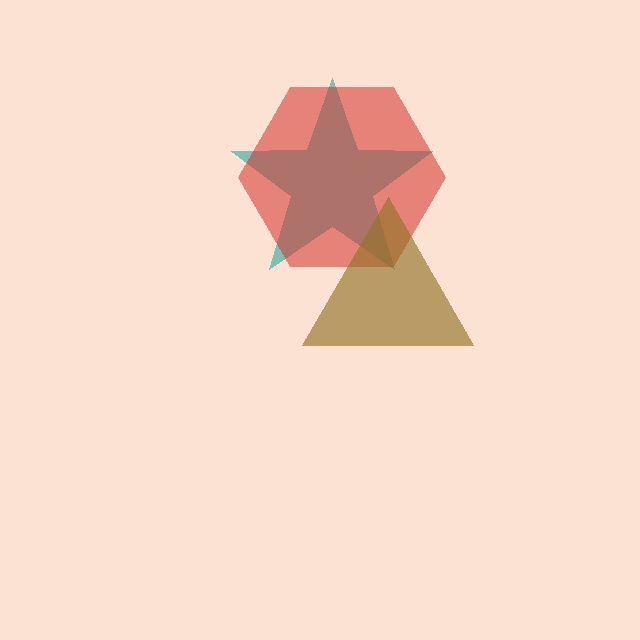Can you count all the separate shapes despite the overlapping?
Yes, there are 3 separate shapes.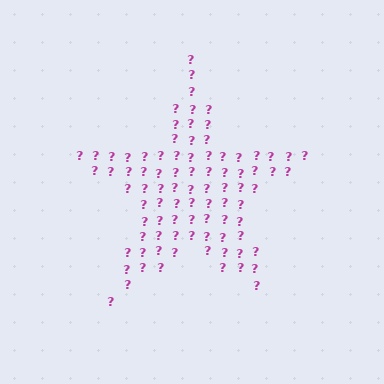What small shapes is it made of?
It is made of small question marks.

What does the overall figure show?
The overall figure shows a star.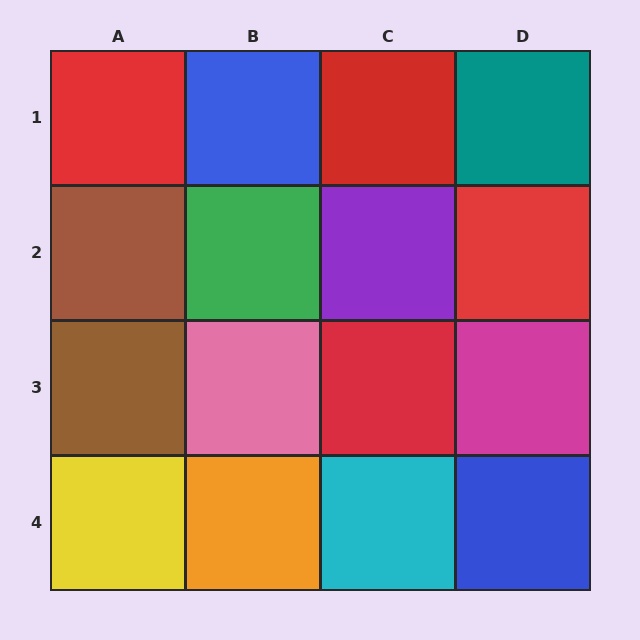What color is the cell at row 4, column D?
Blue.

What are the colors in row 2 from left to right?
Brown, green, purple, red.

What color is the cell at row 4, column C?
Cyan.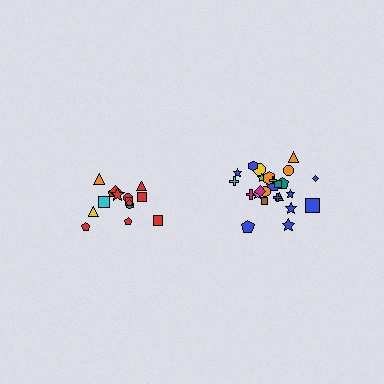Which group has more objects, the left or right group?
The right group.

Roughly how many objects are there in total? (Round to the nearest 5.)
Roughly 40 objects in total.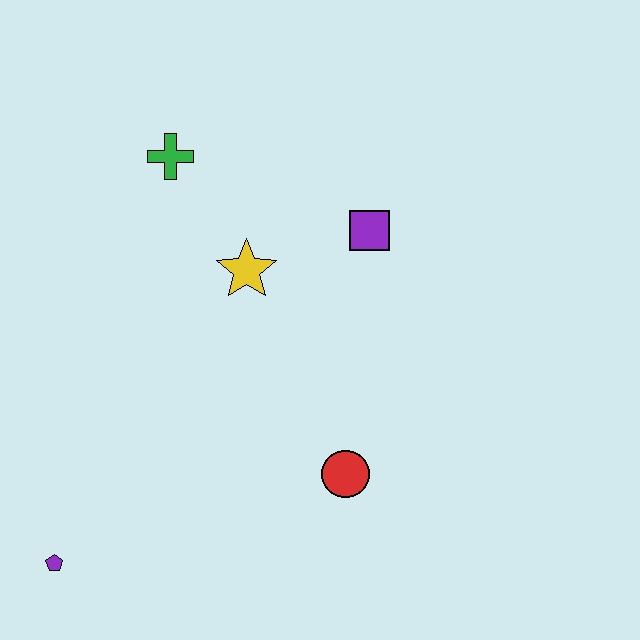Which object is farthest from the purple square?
The purple pentagon is farthest from the purple square.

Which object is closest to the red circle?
The yellow star is closest to the red circle.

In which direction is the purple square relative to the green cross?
The purple square is to the right of the green cross.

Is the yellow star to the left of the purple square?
Yes